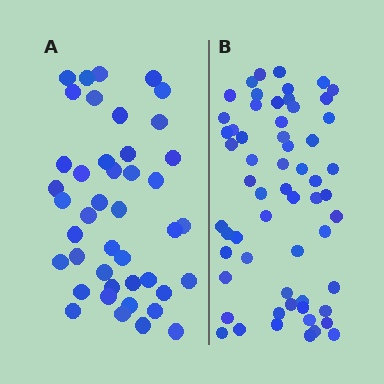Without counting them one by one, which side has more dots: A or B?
Region B (the right region) has more dots.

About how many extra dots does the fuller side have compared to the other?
Region B has approximately 15 more dots than region A.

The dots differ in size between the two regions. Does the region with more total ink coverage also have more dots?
No. Region A has more total ink coverage because its dots are larger, but region B actually contains more individual dots. Total area can be misleading — the number of items is what matters here.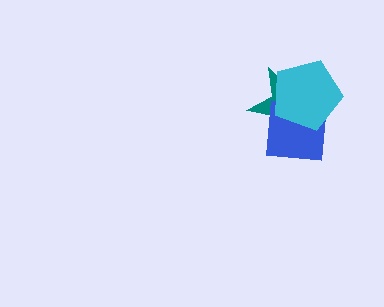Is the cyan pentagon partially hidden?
No, no other shape covers it.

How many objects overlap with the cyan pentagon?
2 objects overlap with the cyan pentagon.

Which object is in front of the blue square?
The cyan pentagon is in front of the blue square.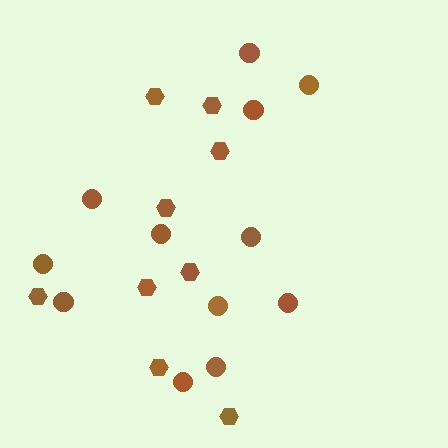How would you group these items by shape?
There are 2 groups: one group of hexagons (9) and one group of circles (12).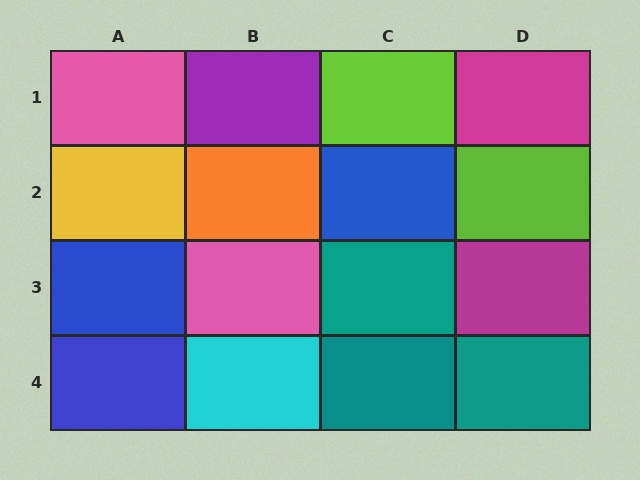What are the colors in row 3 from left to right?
Blue, pink, teal, magenta.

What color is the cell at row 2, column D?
Lime.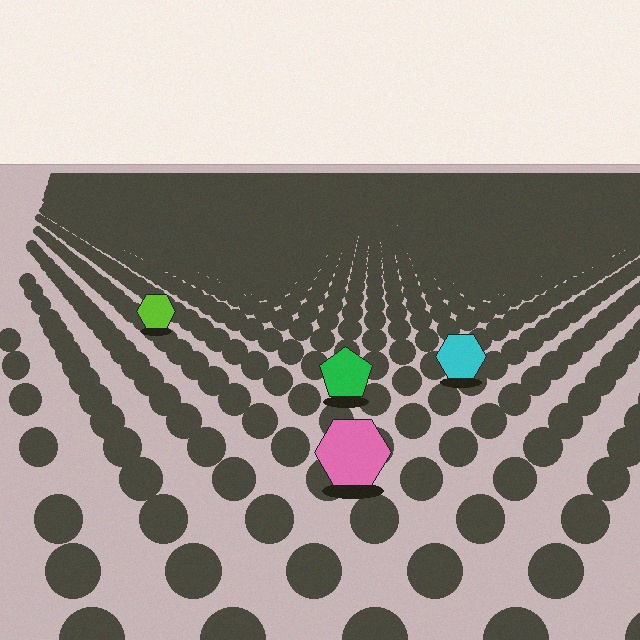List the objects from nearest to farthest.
From nearest to farthest: the pink hexagon, the green pentagon, the cyan hexagon, the lime hexagon.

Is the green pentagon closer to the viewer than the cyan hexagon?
Yes. The green pentagon is closer — you can tell from the texture gradient: the ground texture is coarser near it.